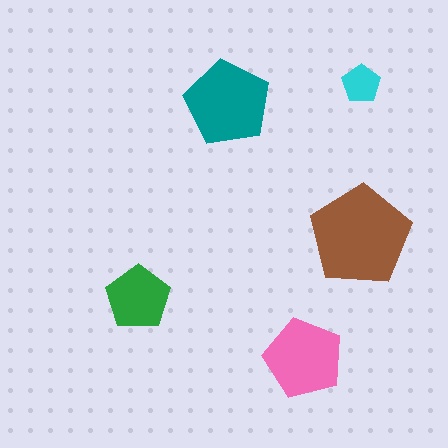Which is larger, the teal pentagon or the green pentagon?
The teal one.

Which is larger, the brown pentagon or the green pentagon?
The brown one.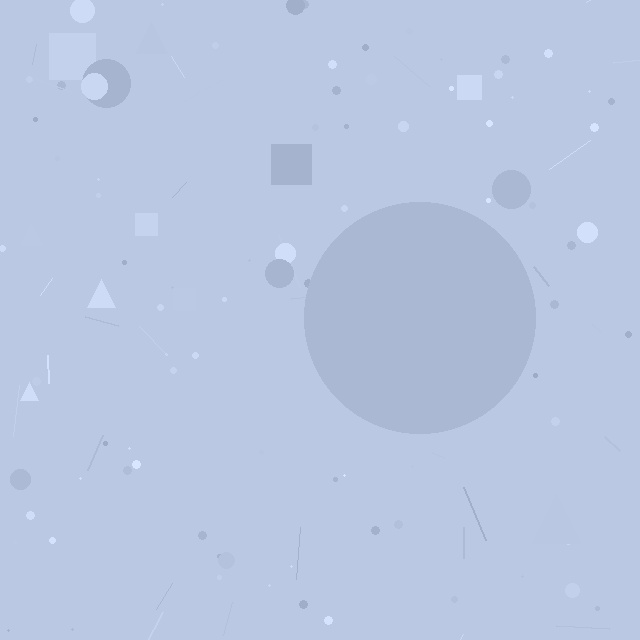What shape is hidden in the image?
A circle is hidden in the image.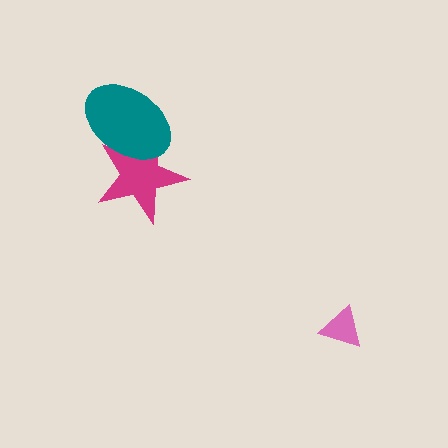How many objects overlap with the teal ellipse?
1 object overlaps with the teal ellipse.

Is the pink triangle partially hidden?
No, no other shape covers it.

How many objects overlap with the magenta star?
1 object overlaps with the magenta star.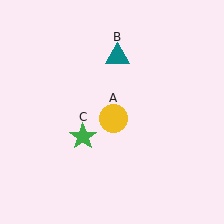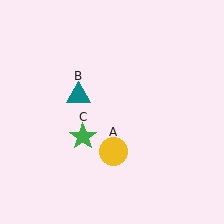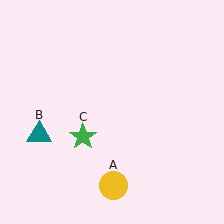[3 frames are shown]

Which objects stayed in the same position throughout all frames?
Green star (object C) remained stationary.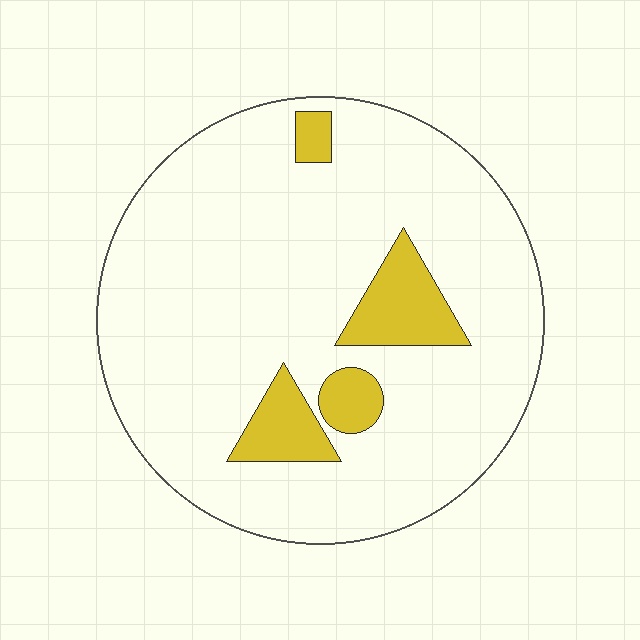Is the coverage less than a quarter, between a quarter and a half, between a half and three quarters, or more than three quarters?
Less than a quarter.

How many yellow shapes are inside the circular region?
4.